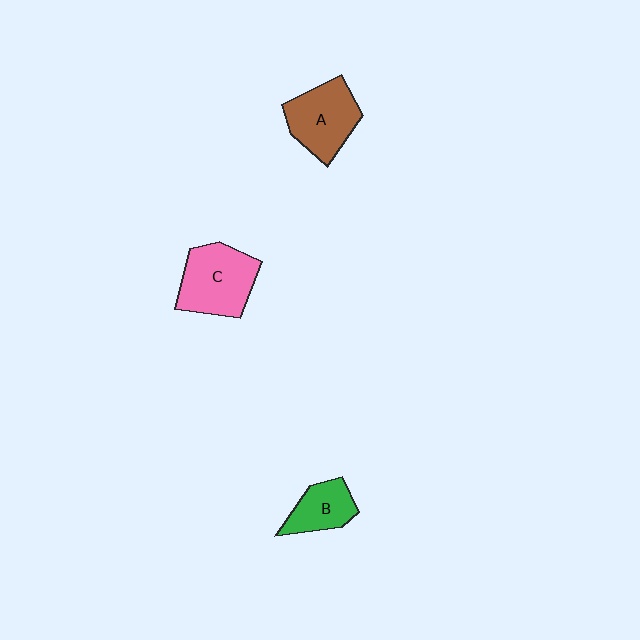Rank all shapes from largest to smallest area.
From largest to smallest: C (pink), A (brown), B (green).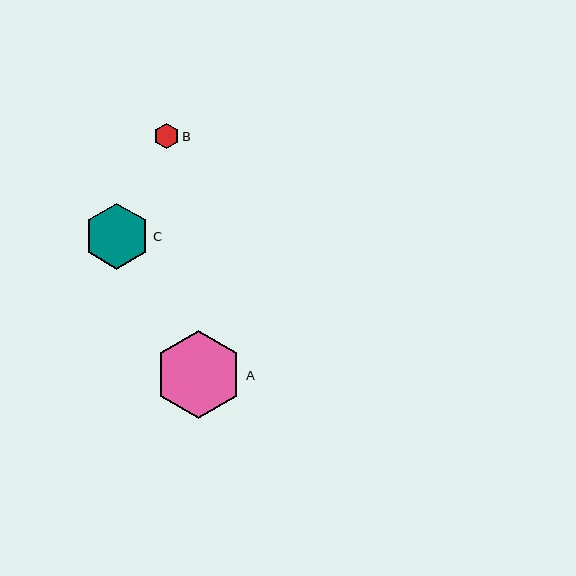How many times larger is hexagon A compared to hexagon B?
Hexagon A is approximately 3.5 times the size of hexagon B.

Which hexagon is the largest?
Hexagon A is the largest with a size of approximately 88 pixels.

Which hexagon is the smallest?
Hexagon B is the smallest with a size of approximately 25 pixels.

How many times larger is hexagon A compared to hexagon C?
Hexagon A is approximately 1.3 times the size of hexagon C.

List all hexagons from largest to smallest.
From largest to smallest: A, C, B.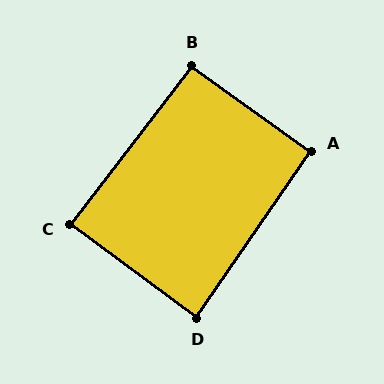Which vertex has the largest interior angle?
B, at approximately 92 degrees.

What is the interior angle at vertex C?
Approximately 89 degrees (approximately right).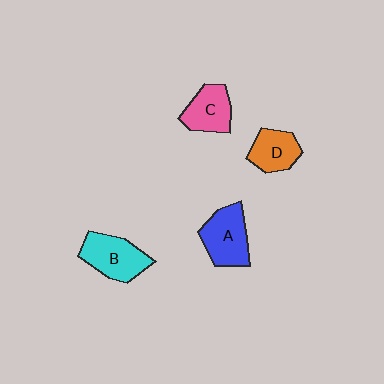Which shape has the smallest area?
Shape D (orange).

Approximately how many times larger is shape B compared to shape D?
Approximately 1.3 times.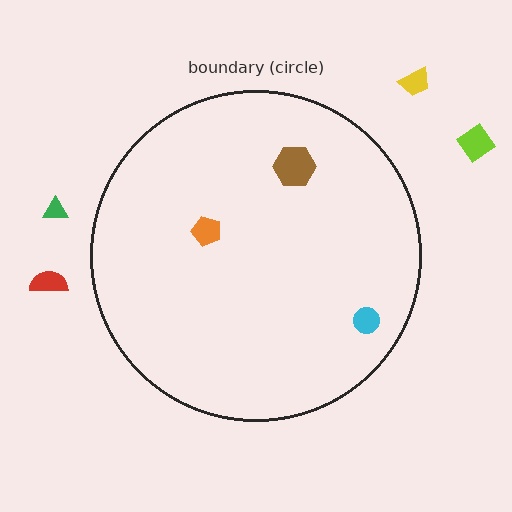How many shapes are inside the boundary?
3 inside, 4 outside.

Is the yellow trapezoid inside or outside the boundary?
Outside.